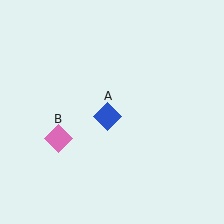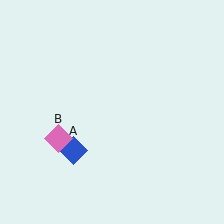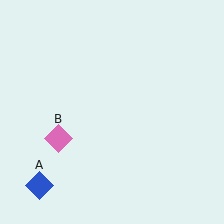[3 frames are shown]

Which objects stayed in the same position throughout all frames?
Pink diamond (object B) remained stationary.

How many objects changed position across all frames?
1 object changed position: blue diamond (object A).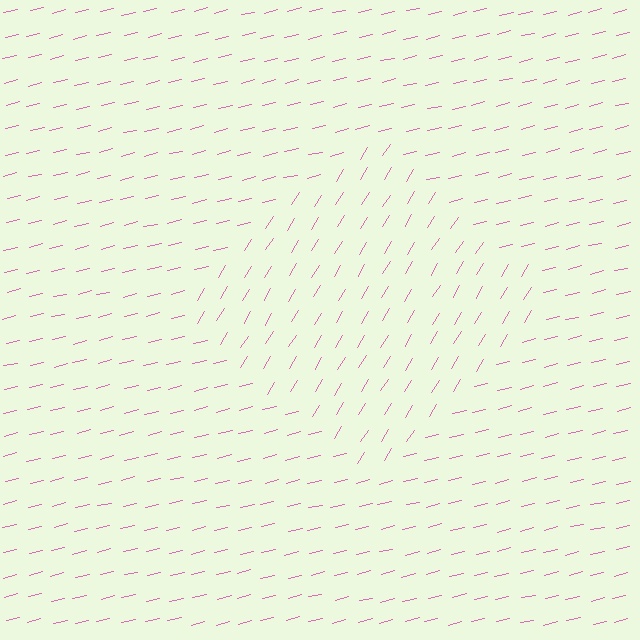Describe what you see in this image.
The image is filled with small pink line segments. A diamond region in the image has lines oriented differently from the surrounding lines, creating a visible texture boundary.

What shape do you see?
I see a diamond.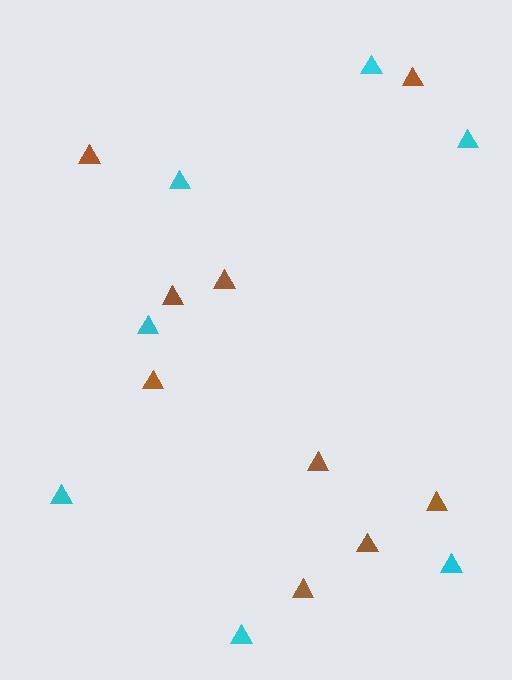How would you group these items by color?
There are 2 groups: one group of brown triangles (9) and one group of cyan triangles (7).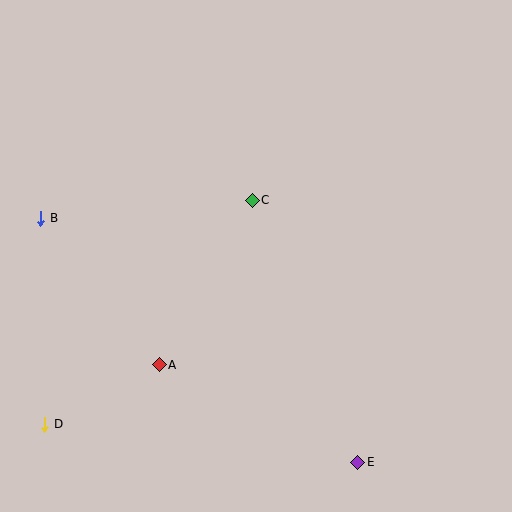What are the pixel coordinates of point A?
Point A is at (159, 365).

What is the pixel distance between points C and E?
The distance between C and E is 283 pixels.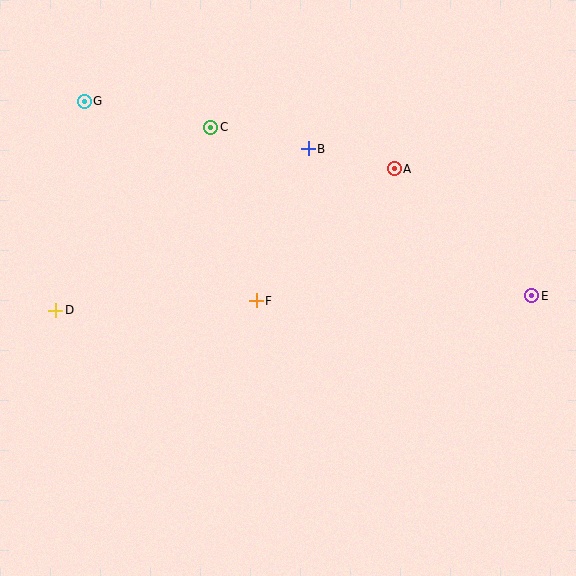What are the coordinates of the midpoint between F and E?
The midpoint between F and E is at (394, 298).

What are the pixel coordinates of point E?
Point E is at (532, 296).